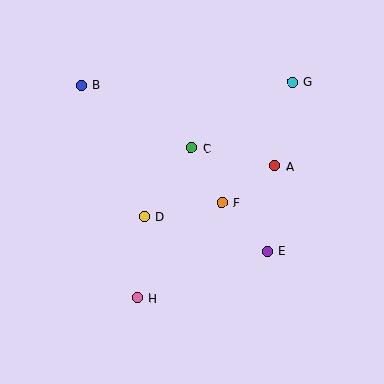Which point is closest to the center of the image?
Point F at (222, 202) is closest to the center.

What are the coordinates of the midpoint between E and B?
The midpoint between E and B is at (174, 168).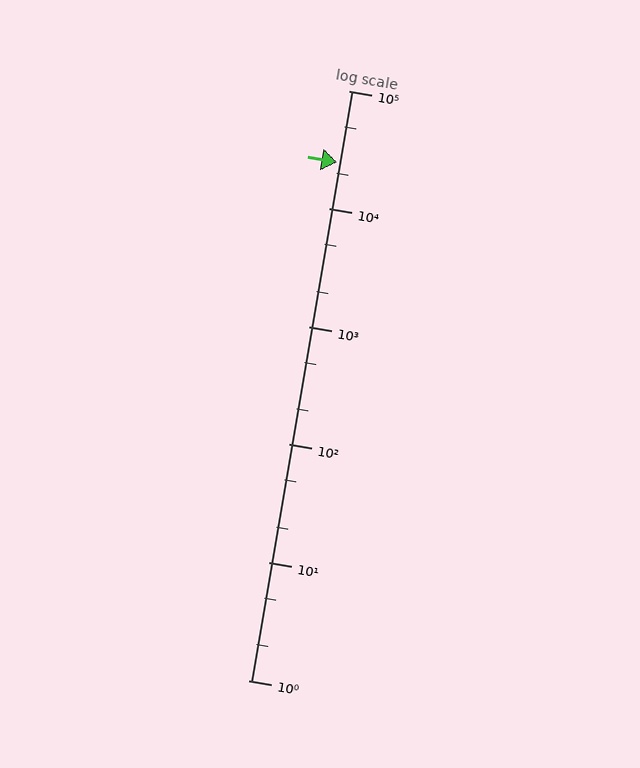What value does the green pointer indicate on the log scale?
The pointer indicates approximately 25000.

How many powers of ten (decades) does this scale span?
The scale spans 5 decades, from 1 to 100000.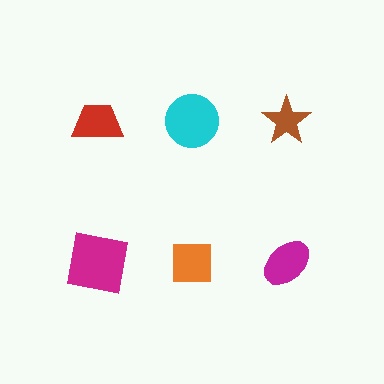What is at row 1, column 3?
A brown star.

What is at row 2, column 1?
A magenta square.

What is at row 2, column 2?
An orange square.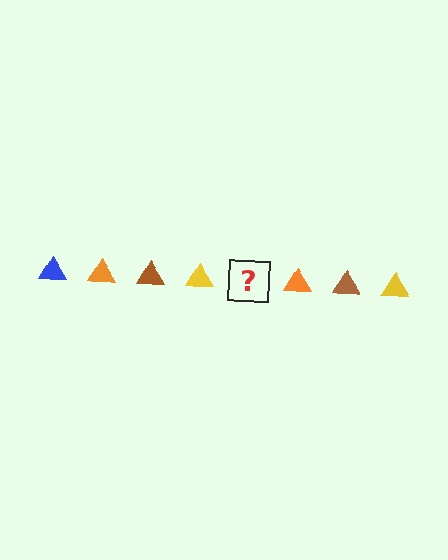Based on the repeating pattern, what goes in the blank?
The blank should be a blue triangle.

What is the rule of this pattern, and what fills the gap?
The rule is that the pattern cycles through blue, orange, brown, yellow triangles. The gap should be filled with a blue triangle.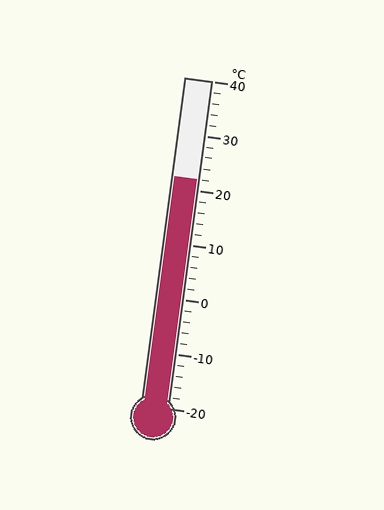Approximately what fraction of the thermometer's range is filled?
The thermometer is filled to approximately 70% of its range.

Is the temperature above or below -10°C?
The temperature is above -10°C.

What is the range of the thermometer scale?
The thermometer scale ranges from -20°C to 40°C.